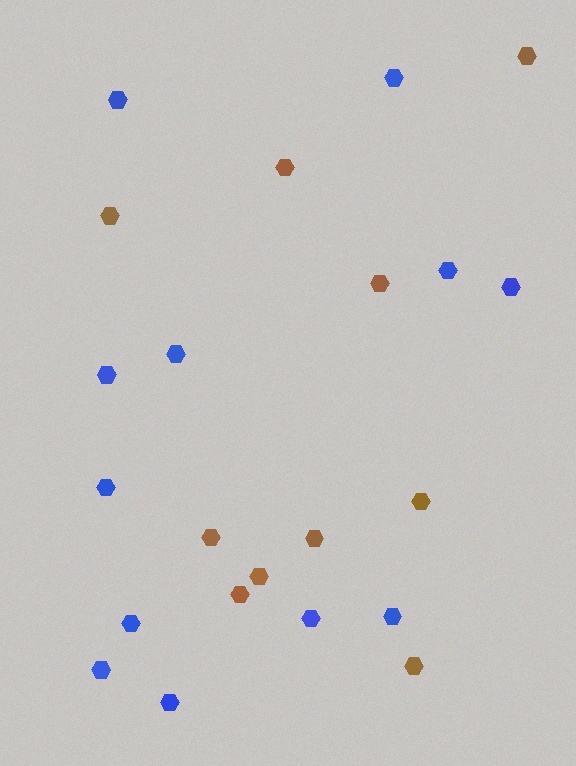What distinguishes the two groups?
There are 2 groups: one group of blue hexagons (12) and one group of brown hexagons (10).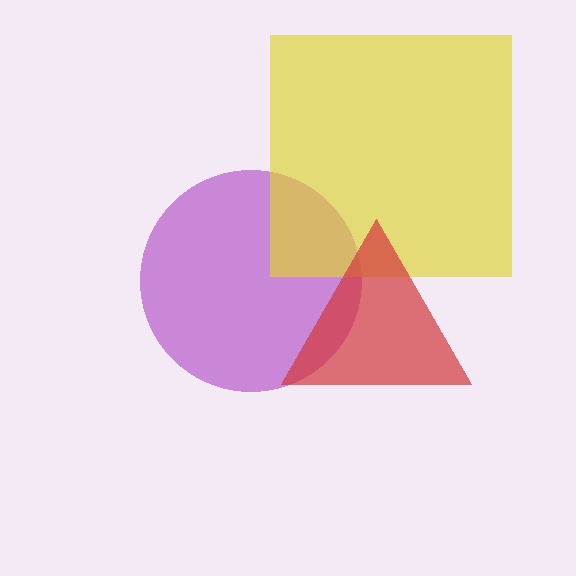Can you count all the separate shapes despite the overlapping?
Yes, there are 3 separate shapes.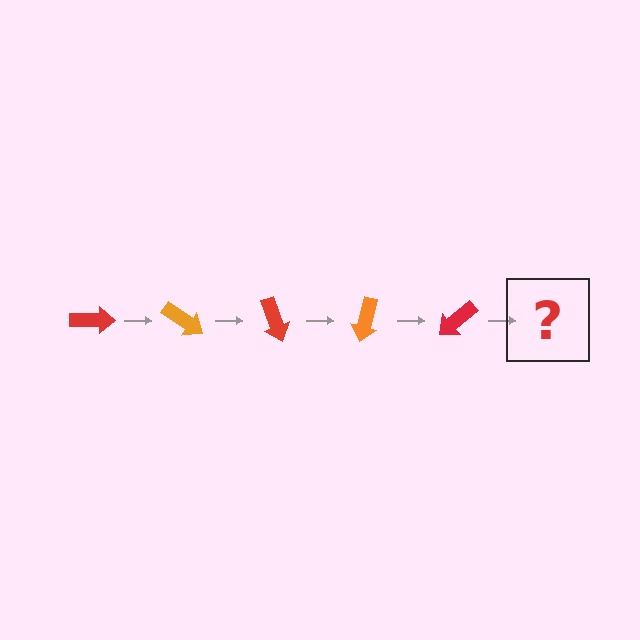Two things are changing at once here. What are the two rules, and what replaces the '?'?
The two rules are that it rotates 35 degrees each step and the color cycles through red and orange. The '?' should be an orange arrow, rotated 175 degrees from the start.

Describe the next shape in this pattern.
It should be an orange arrow, rotated 175 degrees from the start.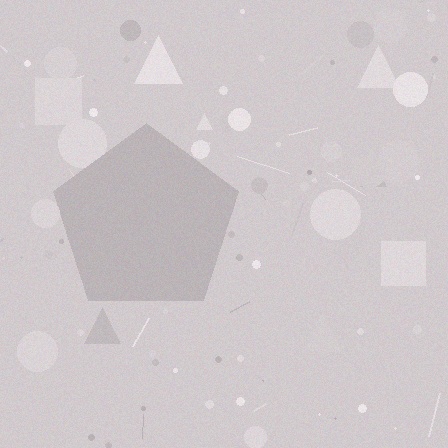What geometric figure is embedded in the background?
A pentagon is embedded in the background.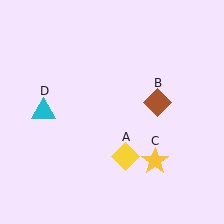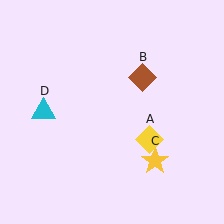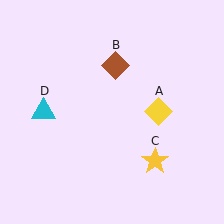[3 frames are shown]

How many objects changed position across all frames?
2 objects changed position: yellow diamond (object A), brown diamond (object B).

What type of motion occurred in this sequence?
The yellow diamond (object A), brown diamond (object B) rotated counterclockwise around the center of the scene.